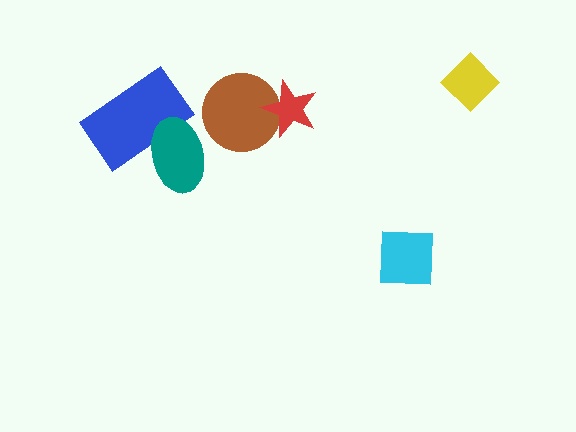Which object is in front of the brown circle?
The red star is in front of the brown circle.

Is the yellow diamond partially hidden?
No, no other shape covers it.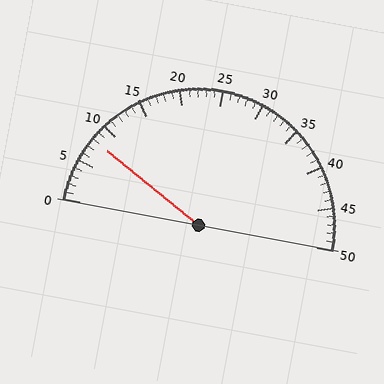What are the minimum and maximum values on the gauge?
The gauge ranges from 0 to 50.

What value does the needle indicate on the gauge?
The needle indicates approximately 8.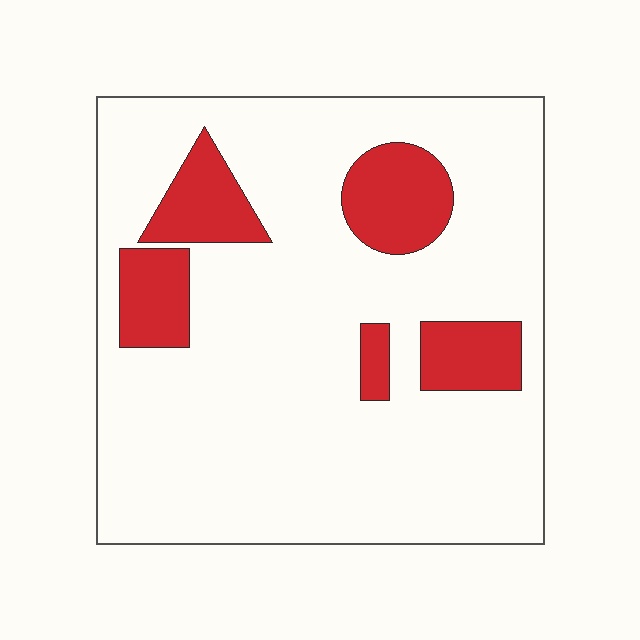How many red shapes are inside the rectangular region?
5.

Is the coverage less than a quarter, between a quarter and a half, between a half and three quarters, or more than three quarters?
Less than a quarter.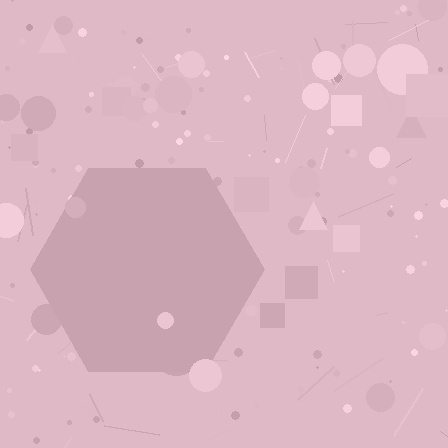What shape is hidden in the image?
A hexagon is hidden in the image.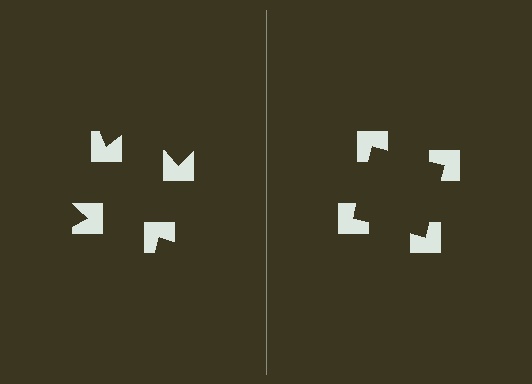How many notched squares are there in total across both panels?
8 — 4 on each side.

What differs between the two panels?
The notched squares are positioned identically on both sides; only the wedge orientations differ. On the right they align to a square; on the left they are misaligned.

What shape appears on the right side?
An illusory square.